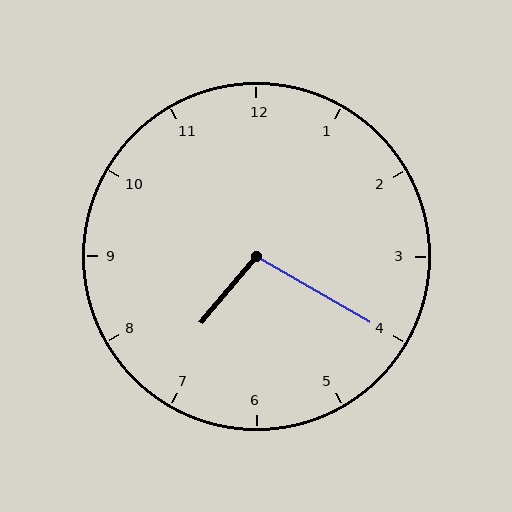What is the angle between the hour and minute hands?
Approximately 100 degrees.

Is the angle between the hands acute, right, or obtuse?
It is obtuse.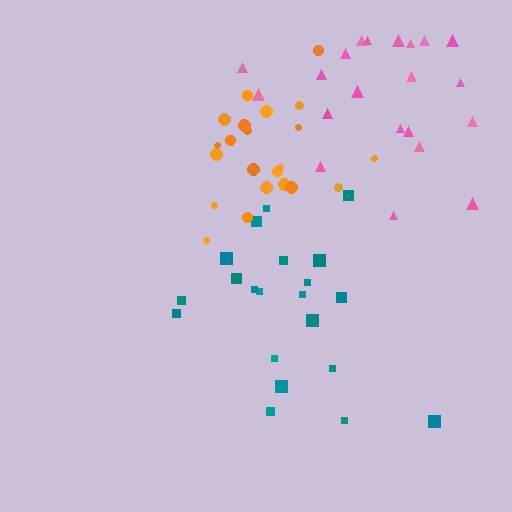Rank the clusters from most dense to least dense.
orange, pink, teal.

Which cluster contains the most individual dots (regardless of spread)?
Pink (23).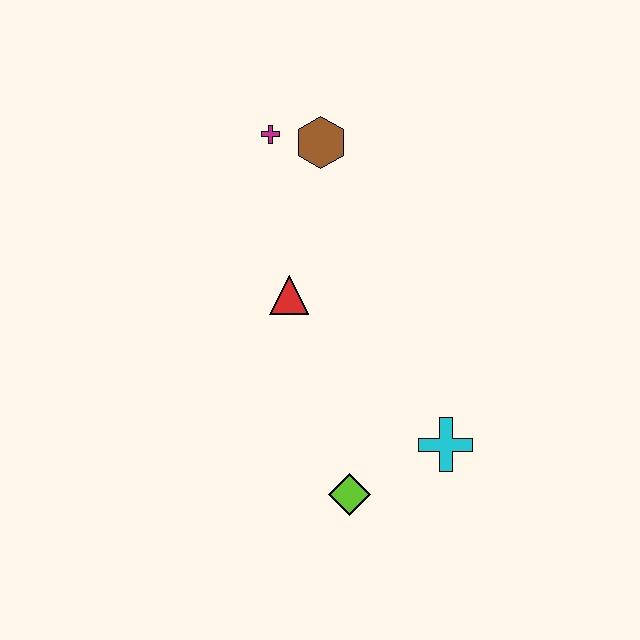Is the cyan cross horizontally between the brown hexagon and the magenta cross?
No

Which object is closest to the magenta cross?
The brown hexagon is closest to the magenta cross.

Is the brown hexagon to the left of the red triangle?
No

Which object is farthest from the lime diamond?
The magenta cross is farthest from the lime diamond.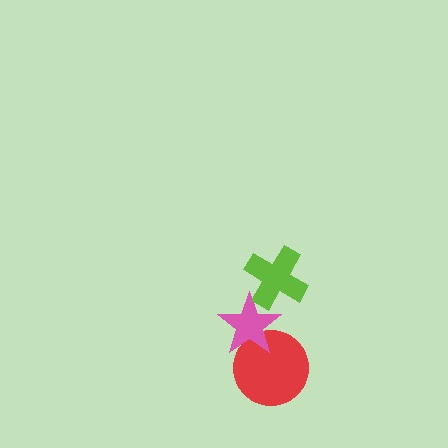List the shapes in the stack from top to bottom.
From top to bottom: the lime cross, the pink star, the red circle.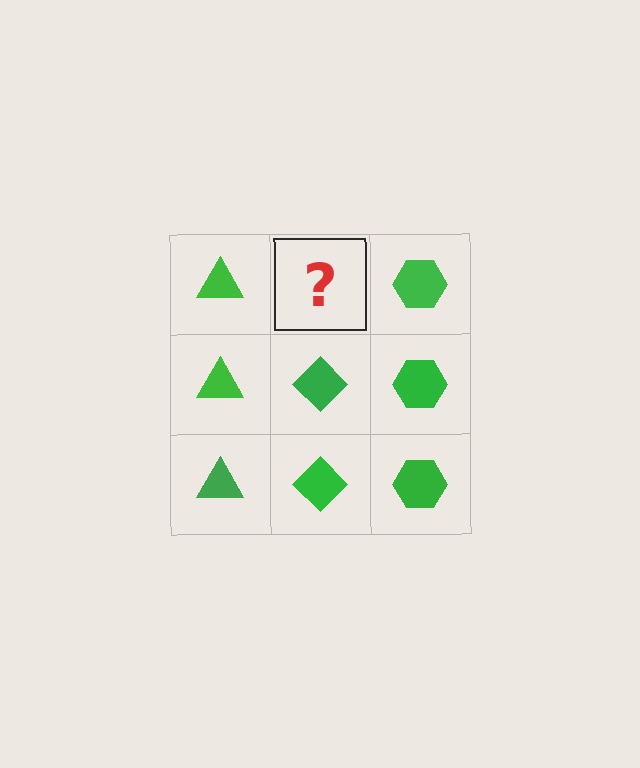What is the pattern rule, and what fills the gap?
The rule is that each column has a consistent shape. The gap should be filled with a green diamond.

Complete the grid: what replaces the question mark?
The question mark should be replaced with a green diamond.